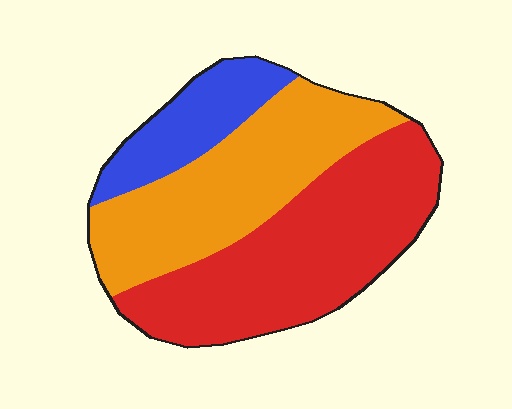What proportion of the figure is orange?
Orange covers 38% of the figure.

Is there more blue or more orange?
Orange.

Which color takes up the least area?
Blue, at roughly 15%.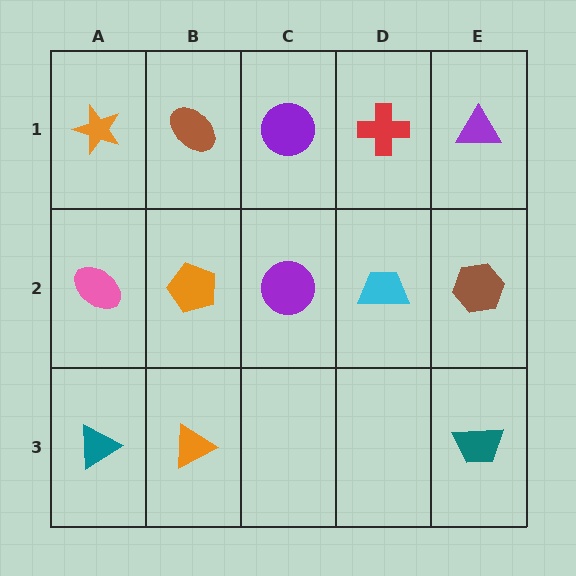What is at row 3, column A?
A teal triangle.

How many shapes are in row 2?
5 shapes.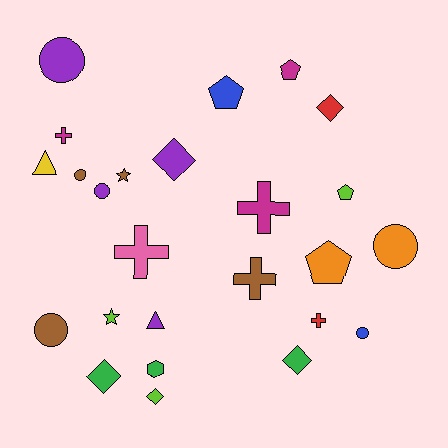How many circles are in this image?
There are 6 circles.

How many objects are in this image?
There are 25 objects.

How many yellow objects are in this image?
There is 1 yellow object.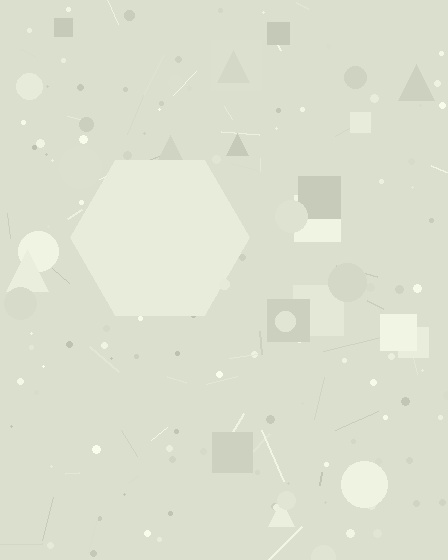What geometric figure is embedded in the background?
A hexagon is embedded in the background.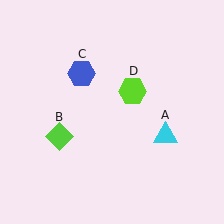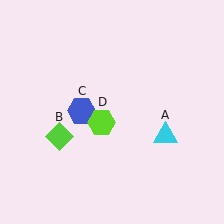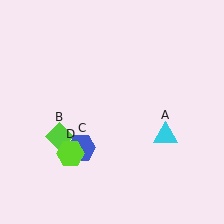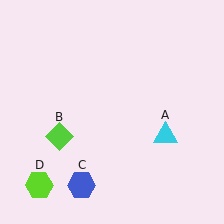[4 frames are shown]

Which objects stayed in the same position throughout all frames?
Cyan triangle (object A) and lime diamond (object B) remained stationary.